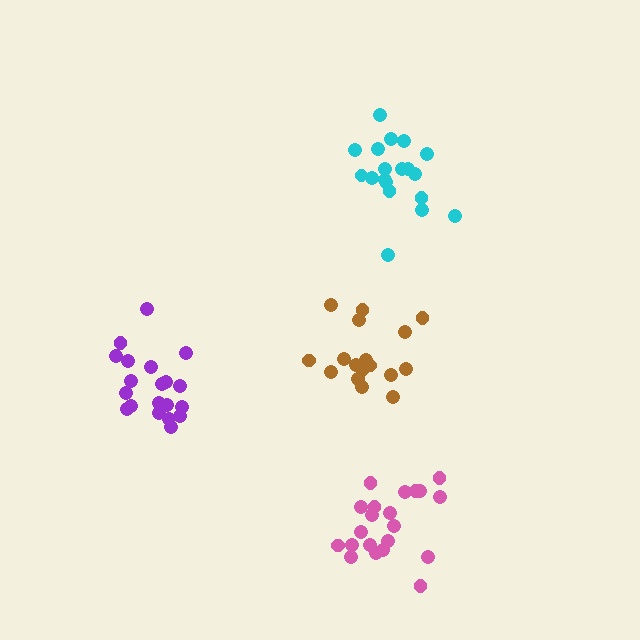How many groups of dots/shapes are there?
There are 4 groups.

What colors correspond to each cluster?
The clusters are colored: purple, pink, cyan, brown.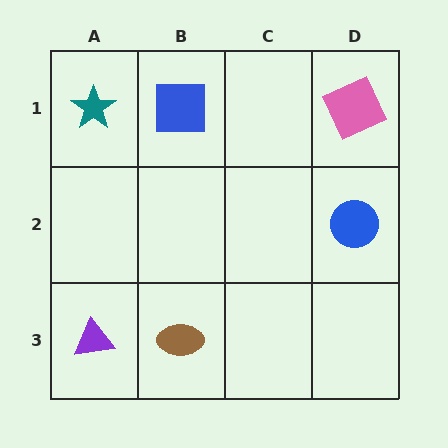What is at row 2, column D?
A blue circle.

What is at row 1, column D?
A pink square.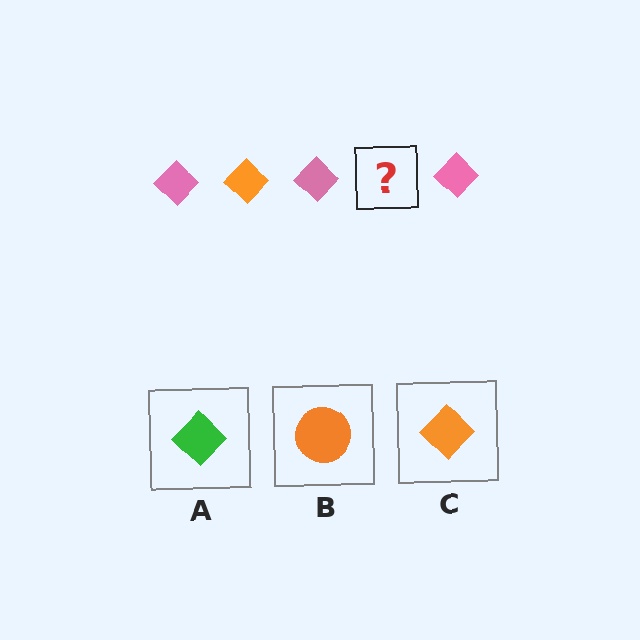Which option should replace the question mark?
Option C.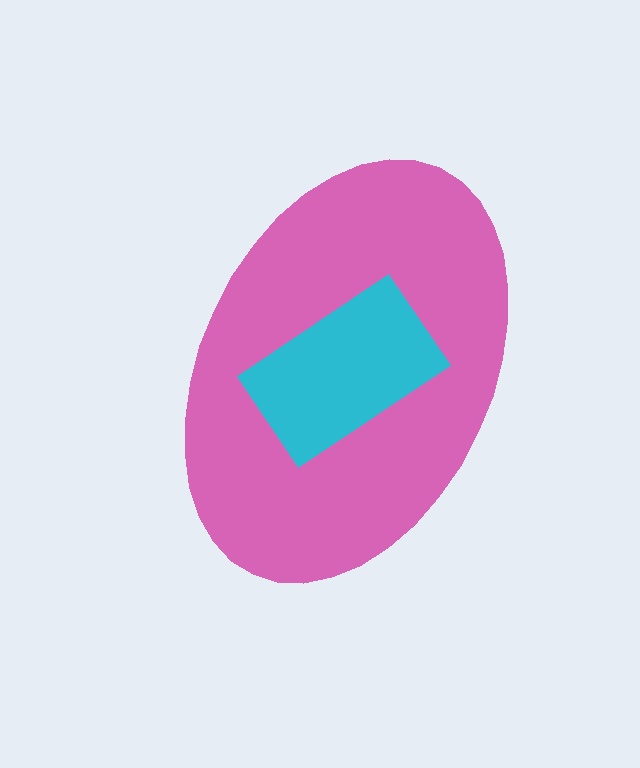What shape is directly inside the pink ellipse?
The cyan rectangle.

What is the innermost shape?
The cyan rectangle.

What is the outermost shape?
The pink ellipse.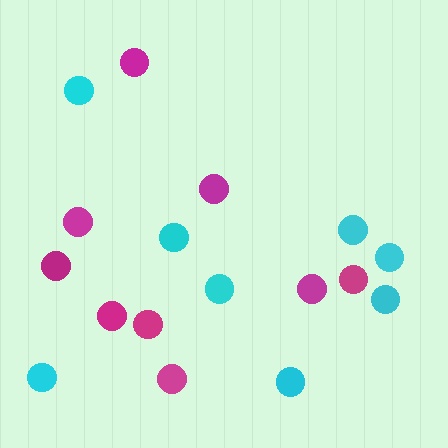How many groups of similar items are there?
There are 2 groups: one group of cyan circles (8) and one group of magenta circles (9).